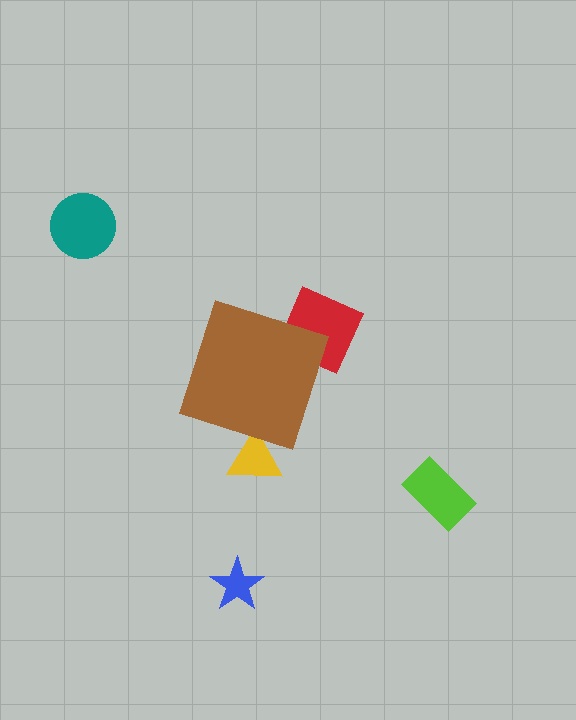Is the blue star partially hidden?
No, the blue star is fully visible.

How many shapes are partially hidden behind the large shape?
2 shapes are partially hidden.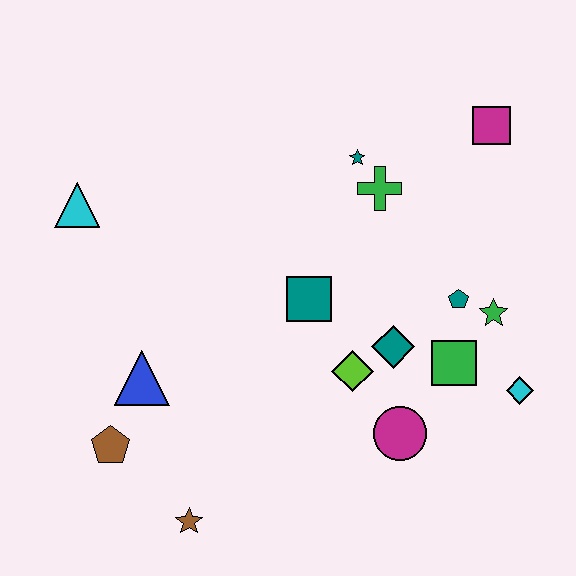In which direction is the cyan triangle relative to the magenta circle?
The cyan triangle is to the left of the magenta circle.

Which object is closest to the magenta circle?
The lime diamond is closest to the magenta circle.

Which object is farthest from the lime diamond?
The cyan triangle is farthest from the lime diamond.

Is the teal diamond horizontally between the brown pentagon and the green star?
Yes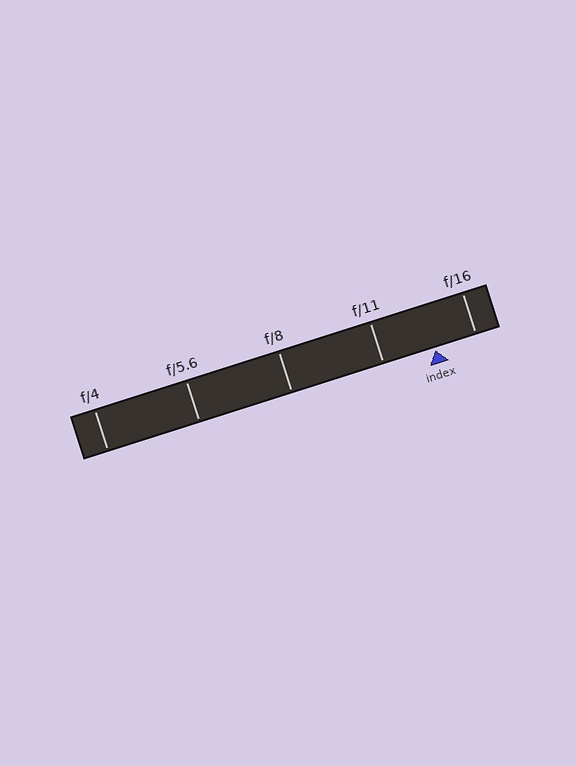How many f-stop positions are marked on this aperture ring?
There are 5 f-stop positions marked.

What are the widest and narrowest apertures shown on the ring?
The widest aperture shown is f/4 and the narrowest is f/16.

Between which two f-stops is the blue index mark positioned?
The index mark is between f/11 and f/16.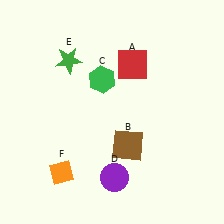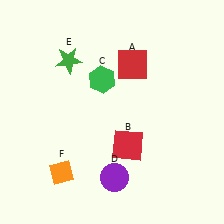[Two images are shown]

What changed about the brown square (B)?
In Image 1, B is brown. In Image 2, it changed to red.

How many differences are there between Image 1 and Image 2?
There is 1 difference between the two images.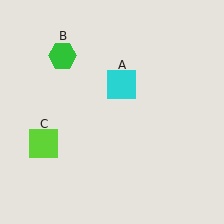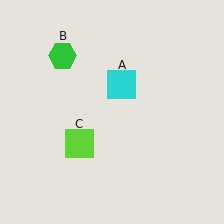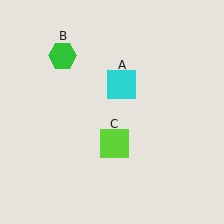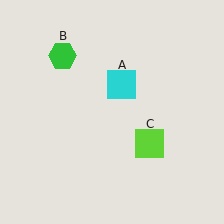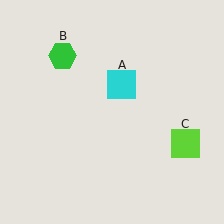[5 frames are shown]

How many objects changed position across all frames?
1 object changed position: lime square (object C).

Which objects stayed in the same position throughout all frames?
Cyan square (object A) and green hexagon (object B) remained stationary.